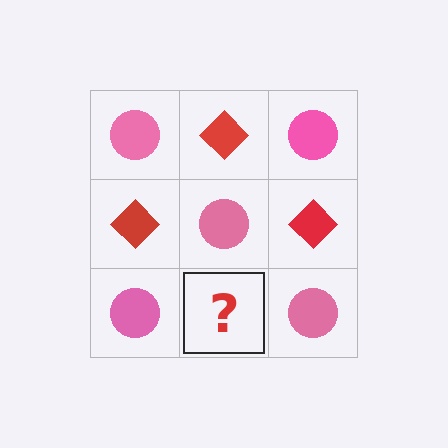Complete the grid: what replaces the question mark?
The question mark should be replaced with a red diamond.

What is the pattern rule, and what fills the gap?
The rule is that it alternates pink circle and red diamond in a checkerboard pattern. The gap should be filled with a red diamond.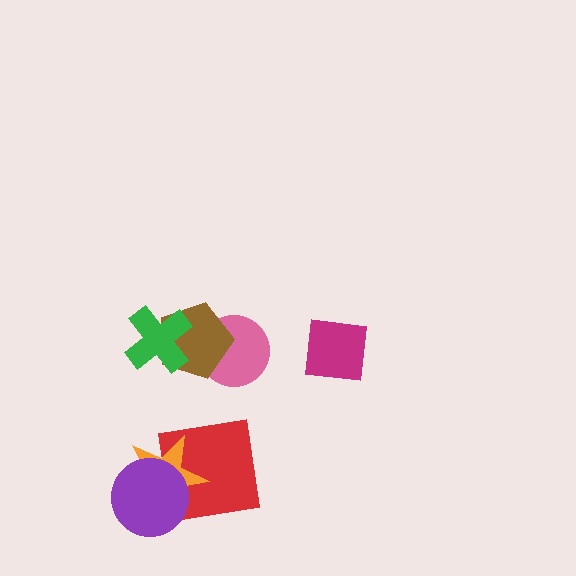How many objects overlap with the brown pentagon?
2 objects overlap with the brown pentagon.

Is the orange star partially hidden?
Yes, it is partially covered by another shape.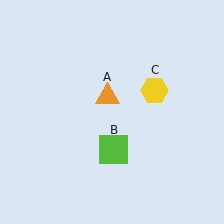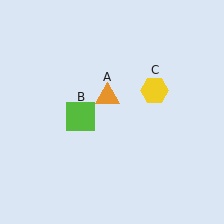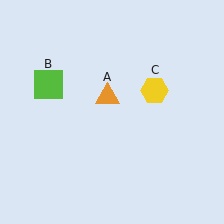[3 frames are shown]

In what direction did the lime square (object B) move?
The lime square (object B) moved up and to the left.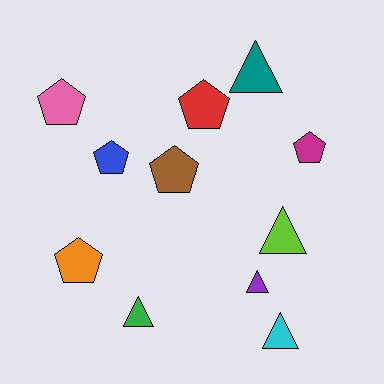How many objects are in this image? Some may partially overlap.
There are 11 objects.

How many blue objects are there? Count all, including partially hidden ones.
There is 1 blue object.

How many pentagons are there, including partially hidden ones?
There are 6 pentagons.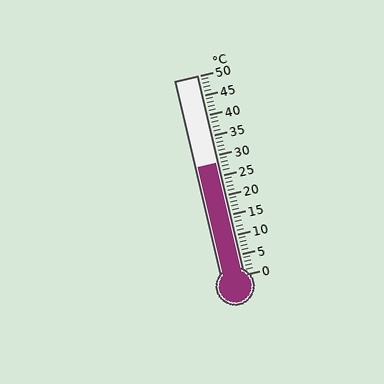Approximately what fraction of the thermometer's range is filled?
The thermometer is filled to approximately 55% of its range.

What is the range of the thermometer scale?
The thermometer scale ranges from 0°C to 50°C.